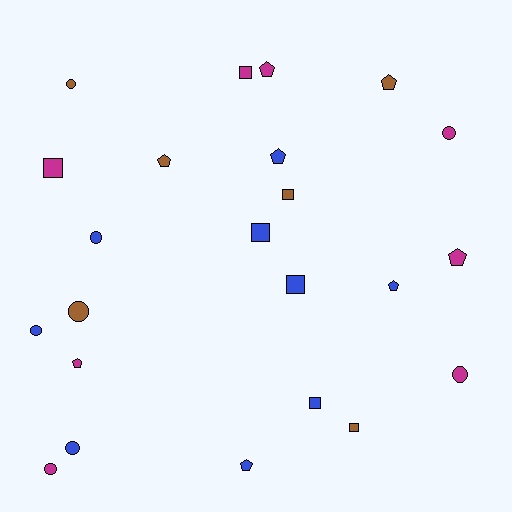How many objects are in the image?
There are 23 objects.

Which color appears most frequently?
Blue, with 9 objects.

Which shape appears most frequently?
Circle, with 8 objects.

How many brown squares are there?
There are 2 brown squares.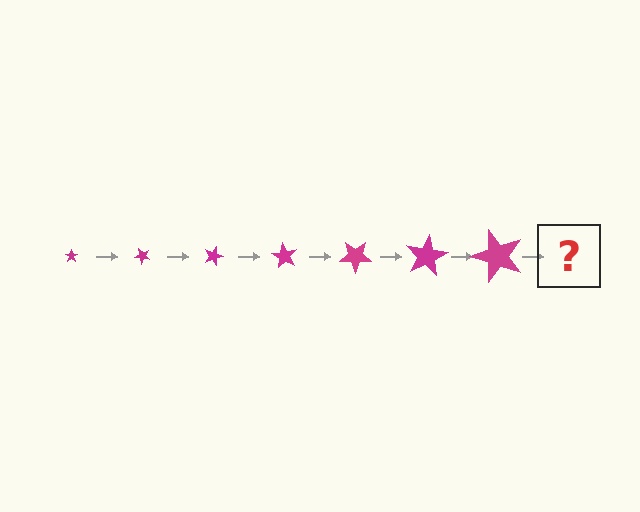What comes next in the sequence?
The next element should be a star, larger than the previous one and rotated 315 degrees from the start.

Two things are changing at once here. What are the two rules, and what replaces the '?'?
The two rules are that the star grows larger each step and it rotates 45 degrees each step. The '?' should be a star, larger than the previous one and rotated 315 degrees from the start.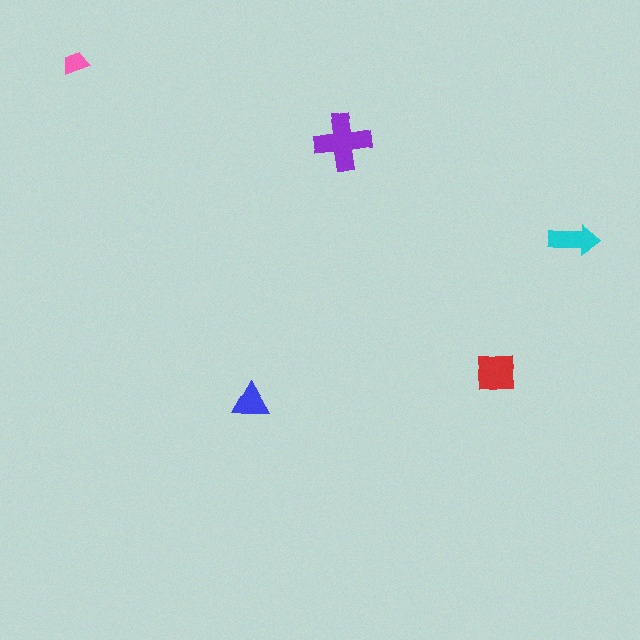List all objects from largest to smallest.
The purple cross, the red square, the cyan arrow, the blue triangle, the pink trapezoid.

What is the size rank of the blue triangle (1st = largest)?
4th.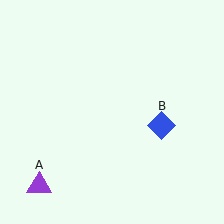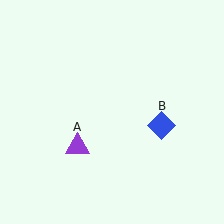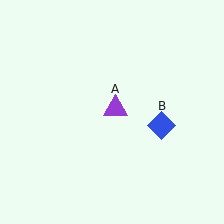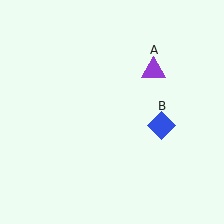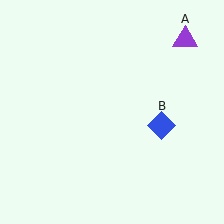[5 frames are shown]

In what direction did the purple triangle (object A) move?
The purple triangle (object A) moved up and to the right.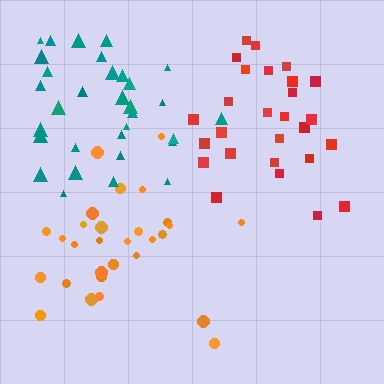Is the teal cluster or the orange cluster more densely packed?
Teal.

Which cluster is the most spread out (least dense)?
Red.